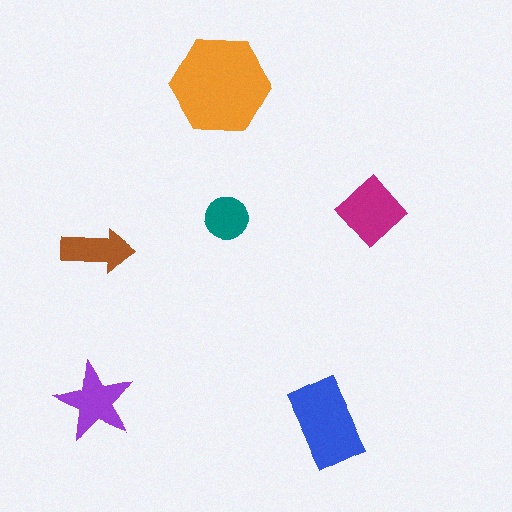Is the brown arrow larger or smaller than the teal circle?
Larger.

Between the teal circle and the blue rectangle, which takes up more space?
The blue rectangle.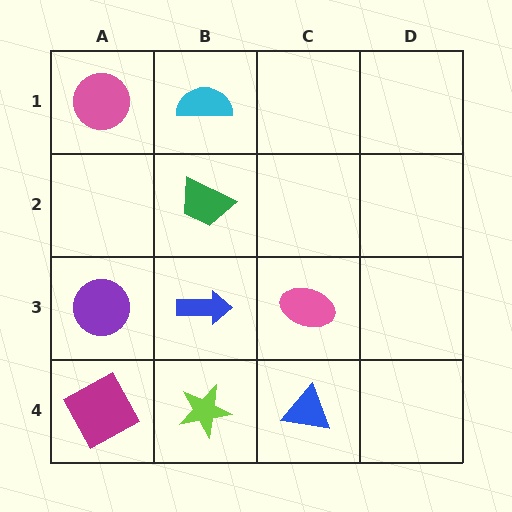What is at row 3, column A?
A purple circle.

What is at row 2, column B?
A green trapezoid.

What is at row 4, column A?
A magenta square.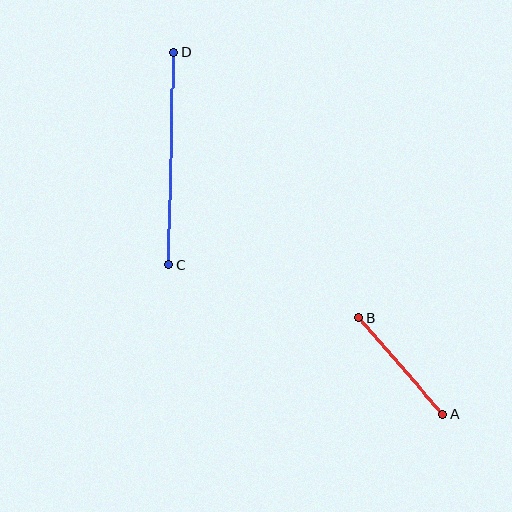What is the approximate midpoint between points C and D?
The midpoint is at approximately (171, 159) pixels.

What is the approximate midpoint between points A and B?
The midpoint is at approximately (401, 366) pixels.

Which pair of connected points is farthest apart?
Points C and D are farthest apart.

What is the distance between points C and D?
The distance is approximately 212 pixels.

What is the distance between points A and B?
The distance is approximately 127 pixels.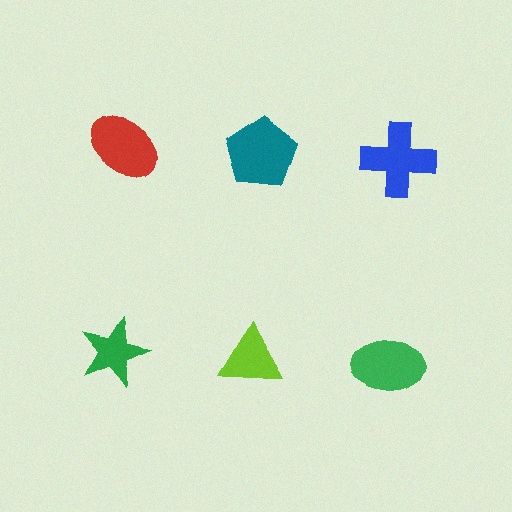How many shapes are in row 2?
3 shapes.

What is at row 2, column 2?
A lime triangle.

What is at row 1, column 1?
A red ellipse.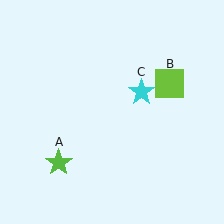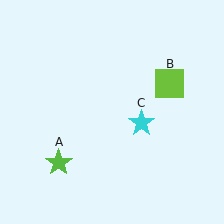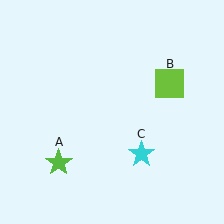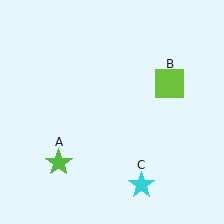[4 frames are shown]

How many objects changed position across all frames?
1 object changed position: cyan star (object C).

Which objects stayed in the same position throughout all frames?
Lime star (object A) and lime square (object B) remained stationary.